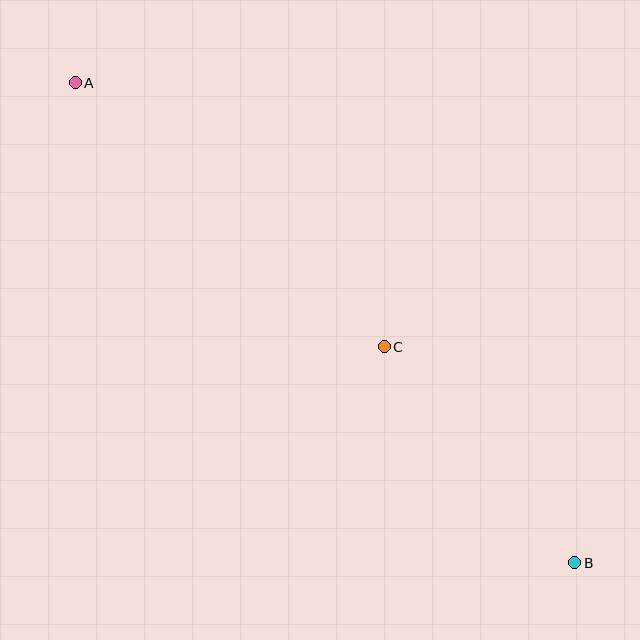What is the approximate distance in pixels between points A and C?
The distance between A and C is approximately 406 pixels.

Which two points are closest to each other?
Points B and C are closest to each other.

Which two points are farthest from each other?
Points A and B are farthest from each other.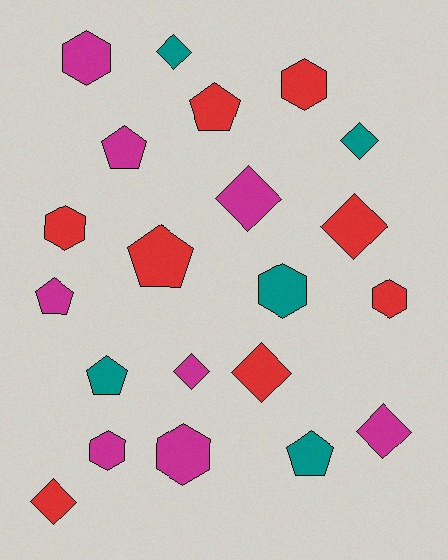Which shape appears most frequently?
Diamond, with 8 objects.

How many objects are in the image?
There are 21 objects.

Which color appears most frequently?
Magenta, with 8 objects.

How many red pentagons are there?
There are 2 red pentagons.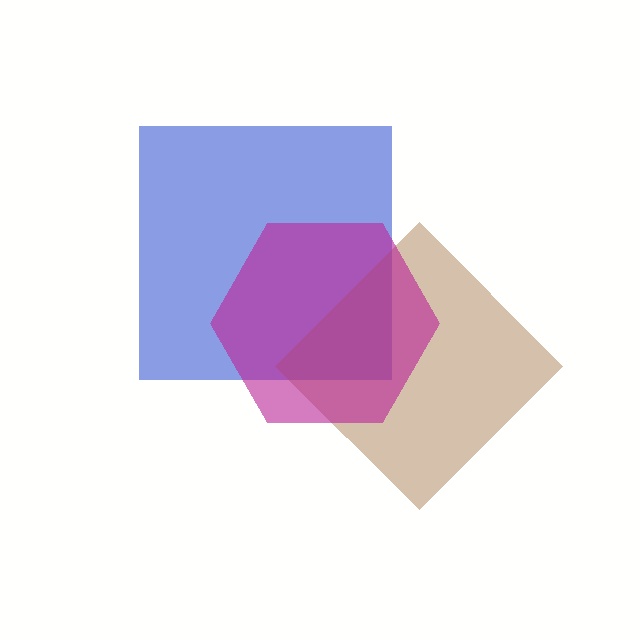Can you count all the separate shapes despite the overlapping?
Yes, there are 3 separate shapes.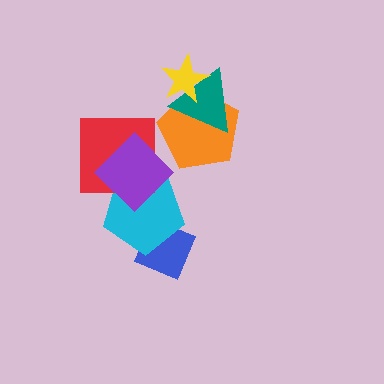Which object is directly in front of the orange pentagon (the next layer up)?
The teal triangle is directly in front of the orange pentagon.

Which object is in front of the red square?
The purple diamond is in front of the red square.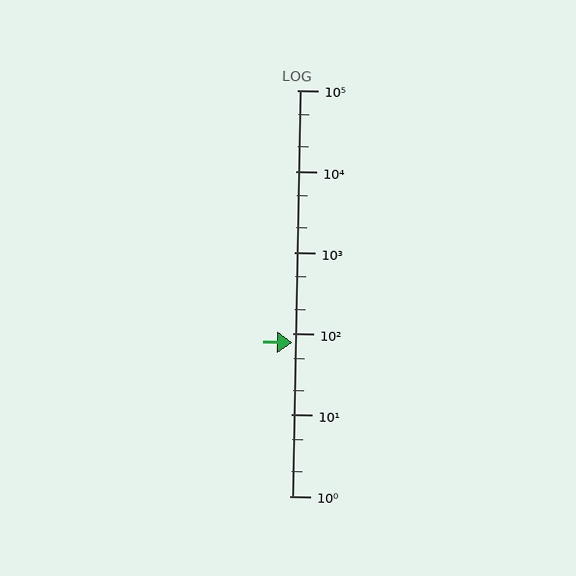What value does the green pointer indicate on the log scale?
The pointer indicates approximately 78.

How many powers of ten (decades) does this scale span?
The scale spans 5 decades, from 1 to 100000.